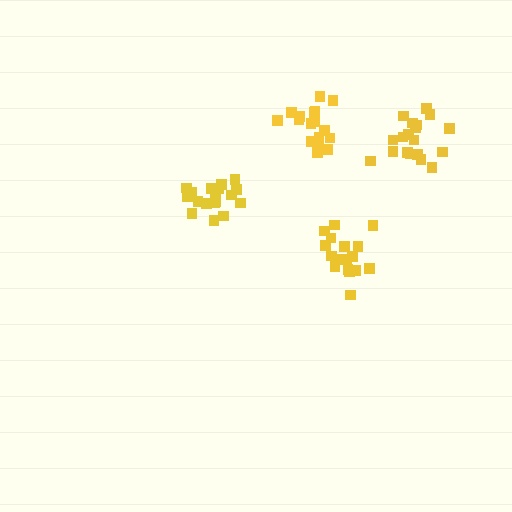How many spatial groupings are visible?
There are 4 spatial groupings.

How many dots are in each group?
Group 1: 17 dots, Group 2: 20 dots, Group 3: 18 dots, Group 4: 18 dots (73 total).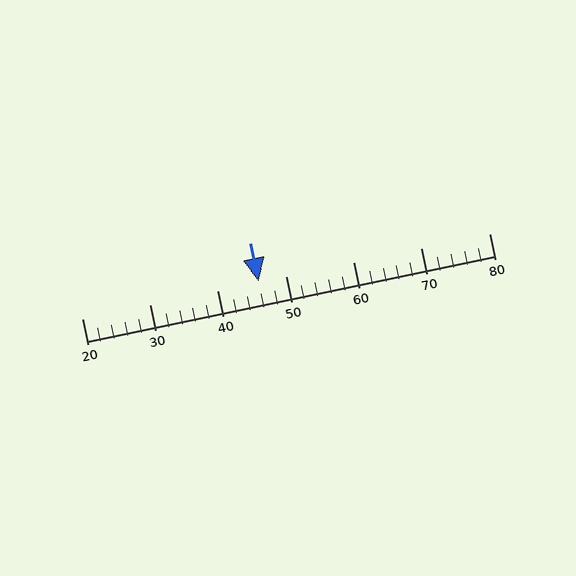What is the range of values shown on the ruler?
The ruler shows values from 20 to 80.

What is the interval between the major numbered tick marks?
The major tick marks are spaced 10 units apart.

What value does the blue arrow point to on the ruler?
The blue arrow points to approximately 46.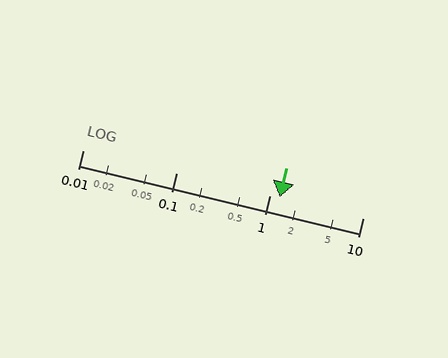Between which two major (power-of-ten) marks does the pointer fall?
The pointer is between 1 and 10.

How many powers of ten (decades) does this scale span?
The scale spans 3 decades, from 0.01 to 10.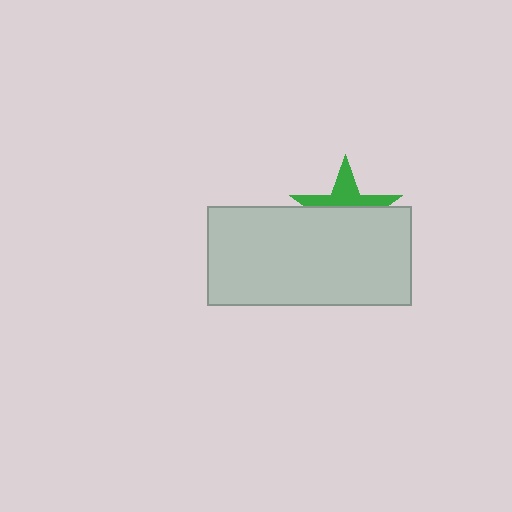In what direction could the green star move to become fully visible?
The green star could move up. That would shift it out from behind the light gray rectangle entirely.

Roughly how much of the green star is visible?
A small part of it is visible (roughly 39%).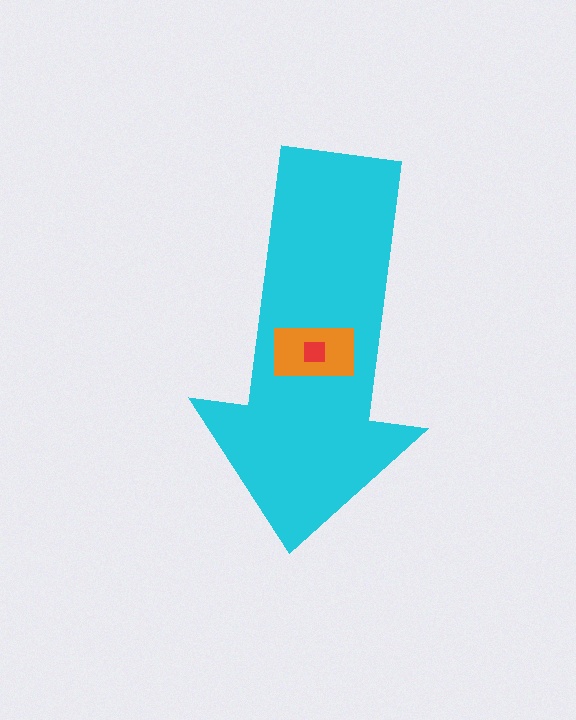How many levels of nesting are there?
3.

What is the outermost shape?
The cyan arrow.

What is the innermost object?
The red square.